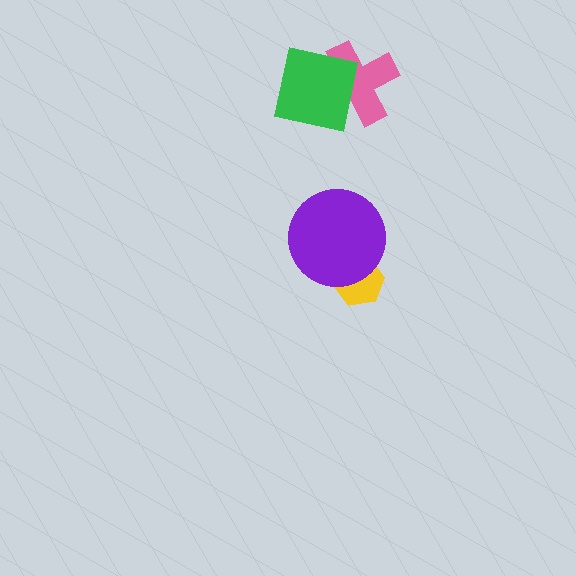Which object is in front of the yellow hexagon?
The purple circle is in front of the yellow hexagon.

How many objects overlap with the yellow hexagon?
1 object overlaps with the yellow hexagon.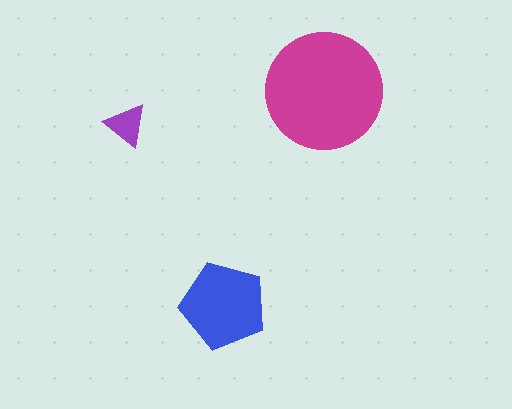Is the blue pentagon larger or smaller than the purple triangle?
Larger.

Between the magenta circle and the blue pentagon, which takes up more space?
The magenta circle.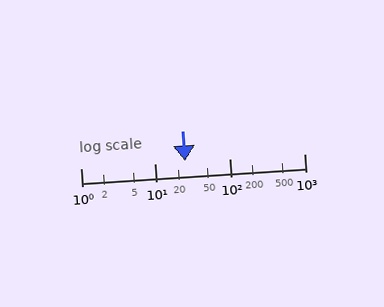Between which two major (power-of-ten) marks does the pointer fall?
The pointer is between 10 and 100.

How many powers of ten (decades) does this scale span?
The scale spans 3 decades, from 1 to 1000.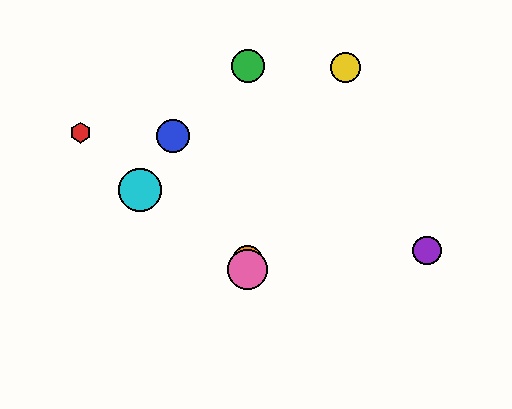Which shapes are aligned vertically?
The green circle, the orange circle, the pink circle are aligned vertically.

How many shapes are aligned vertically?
3 shapes (the green circle, the orange circle, the pink circle) are aligned vertically.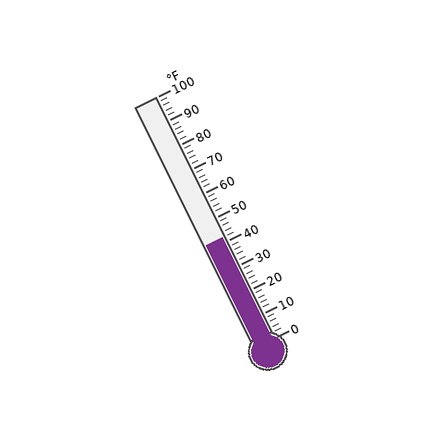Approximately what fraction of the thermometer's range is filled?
The thermometer is filled to approximately 40% of its range.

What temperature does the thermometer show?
The thermometer shows approximately 42°F.